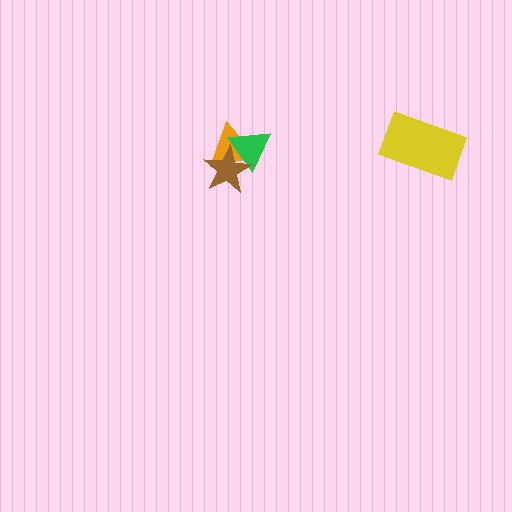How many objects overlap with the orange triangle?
2 objects overlap with the orange triangle.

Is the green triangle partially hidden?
Yes, it is partially covered by another shape.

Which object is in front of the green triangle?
The brown star is in front of the green triangle.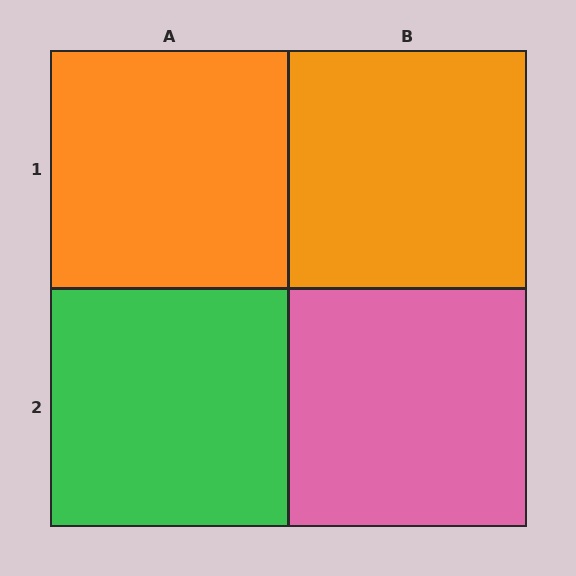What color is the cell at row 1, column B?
Orange.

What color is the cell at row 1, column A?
Orange.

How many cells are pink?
1 cell is pink.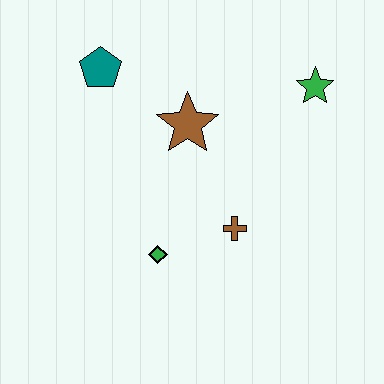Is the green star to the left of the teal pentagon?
No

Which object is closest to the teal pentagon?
The brown star is closest to the teal pentagon.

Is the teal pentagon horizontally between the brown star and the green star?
No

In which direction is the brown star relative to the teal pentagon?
The brown star is to the right of the teal pentagon.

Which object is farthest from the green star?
The green diamond is farthest from the green star.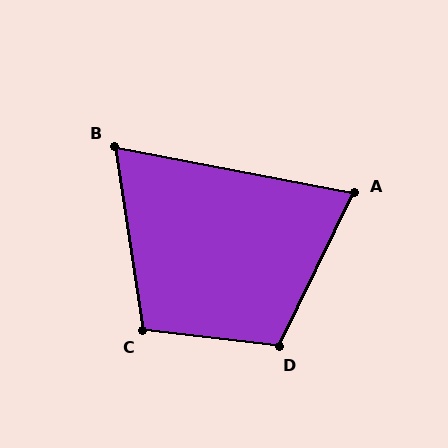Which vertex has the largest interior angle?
D, at approximately 109 degrees.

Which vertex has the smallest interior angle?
B, at approximately 71 degrees.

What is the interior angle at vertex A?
Approximately 75 degrees (acute).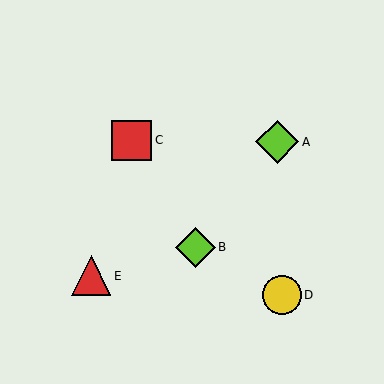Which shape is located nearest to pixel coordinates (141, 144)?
The red square (labeled C) at (131, 140) is nearest to that location.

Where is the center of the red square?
The center of the red square is at (131, 140).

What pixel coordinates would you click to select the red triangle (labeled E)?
Click at (91, 276) to select the red triangle E.